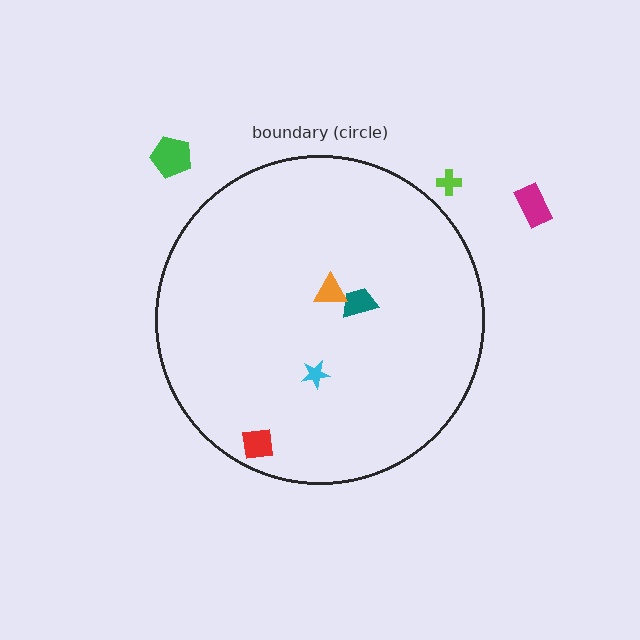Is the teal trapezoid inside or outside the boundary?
Inside.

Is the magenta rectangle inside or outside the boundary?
Outside.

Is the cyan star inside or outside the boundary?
Inside.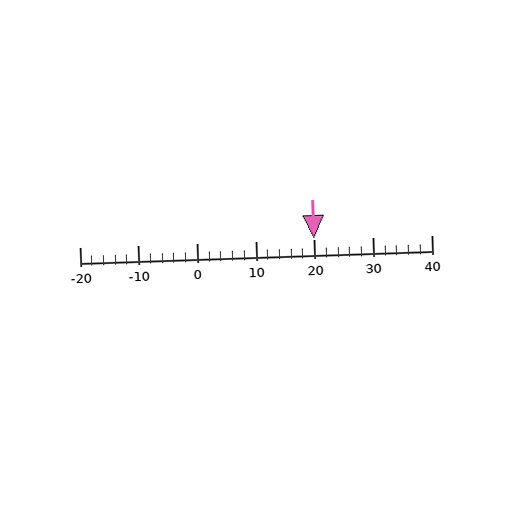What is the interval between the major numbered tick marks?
The major tick marks are spaced 10 units apart.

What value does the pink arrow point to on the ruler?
The pink arrow points to approximately 20.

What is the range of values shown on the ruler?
The ruler shows values from -20 to 40.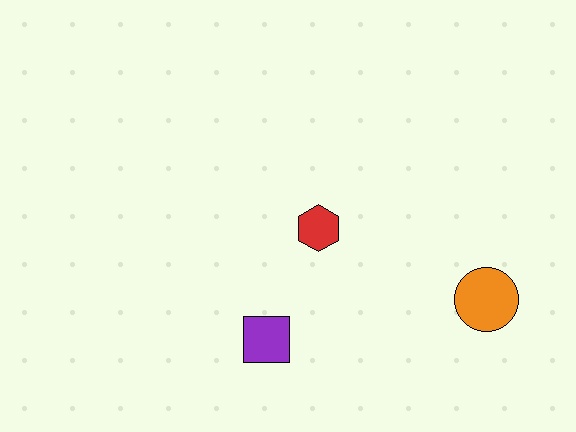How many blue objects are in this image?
There are no blue objects.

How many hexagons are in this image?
There is 1 hexagon.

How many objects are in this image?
There are 3 objects.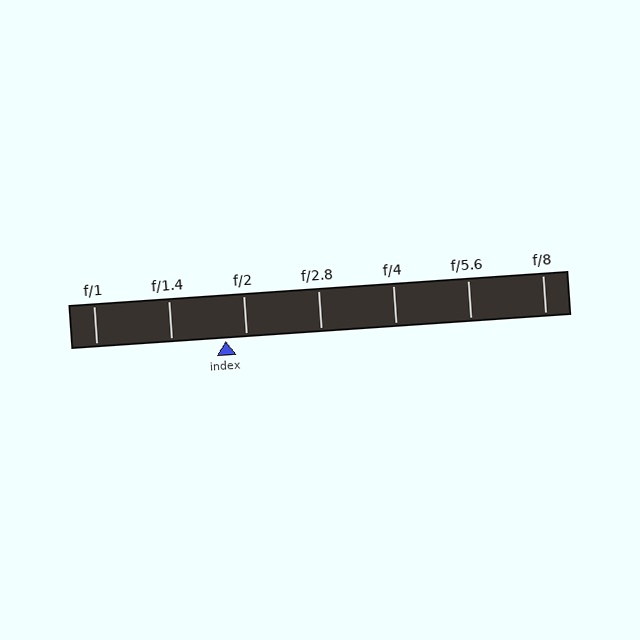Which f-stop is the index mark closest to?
The index mark is closest to f/2.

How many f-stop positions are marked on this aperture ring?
There are 7 f-stop positions marked.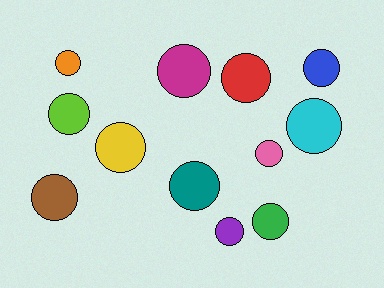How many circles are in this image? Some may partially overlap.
There are 12 circles.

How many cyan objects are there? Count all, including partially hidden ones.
There is 1 cyan object.